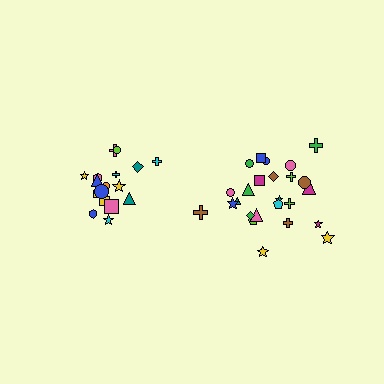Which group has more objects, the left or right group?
The right group.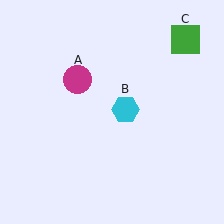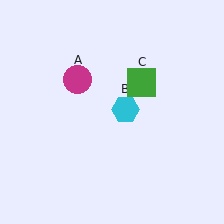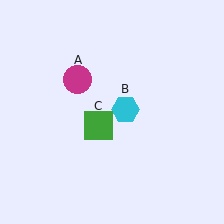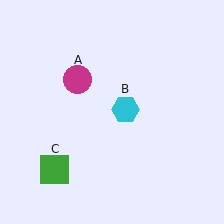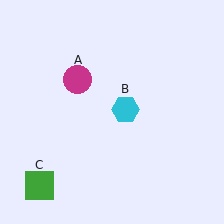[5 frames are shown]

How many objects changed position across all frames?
1 object changed position: green square (object C).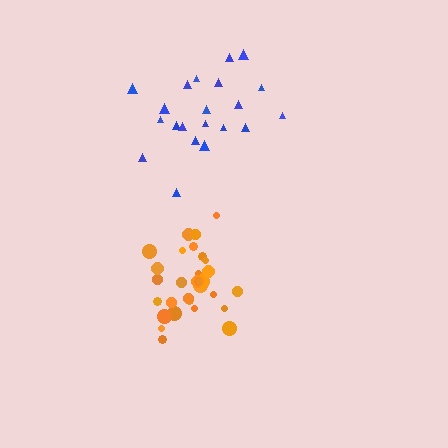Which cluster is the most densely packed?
Orange.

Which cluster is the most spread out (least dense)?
Blue.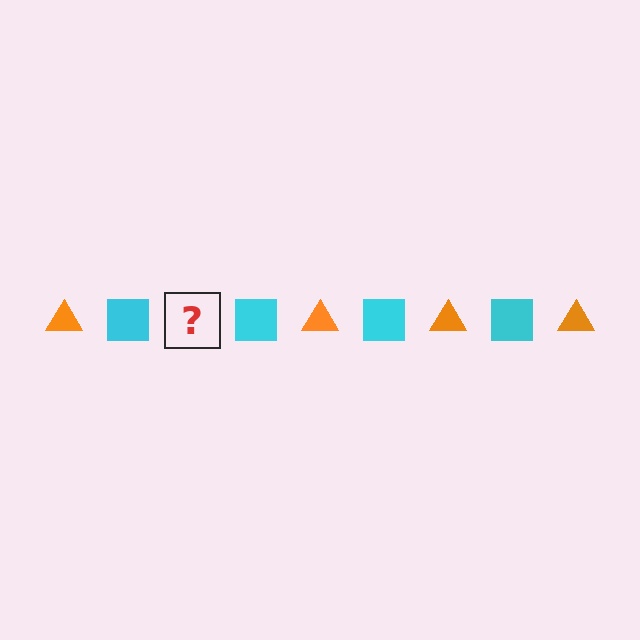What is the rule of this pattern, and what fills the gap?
The rule is that the pattern alternates between orange triangle and cyan square. The gap should be filled with an orange triangle.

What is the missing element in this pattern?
The missing element is an orange triangle.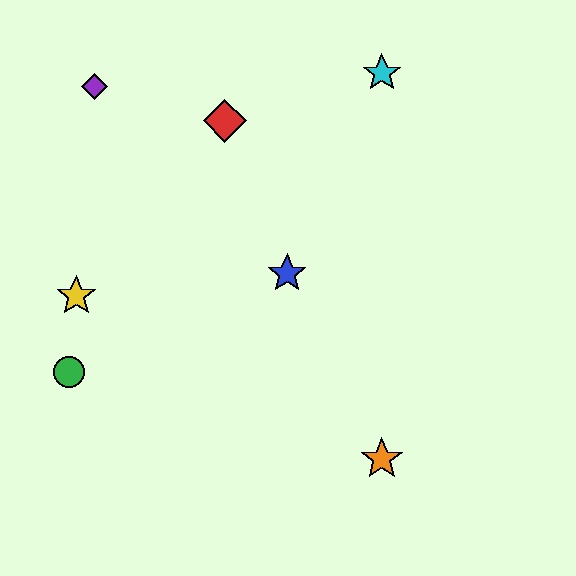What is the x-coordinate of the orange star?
The orange star is at x≈382.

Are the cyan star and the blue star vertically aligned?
No, the cyan star is at x≈382 and the blue star is at x≈287.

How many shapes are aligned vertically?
2 shapes (the orange star, the cyan star) are aligned vertically.